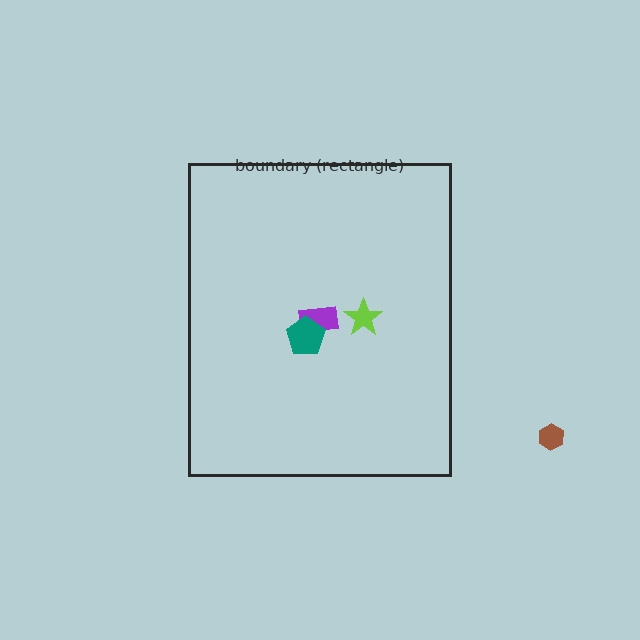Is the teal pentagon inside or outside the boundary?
Inside.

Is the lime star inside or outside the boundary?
Inside.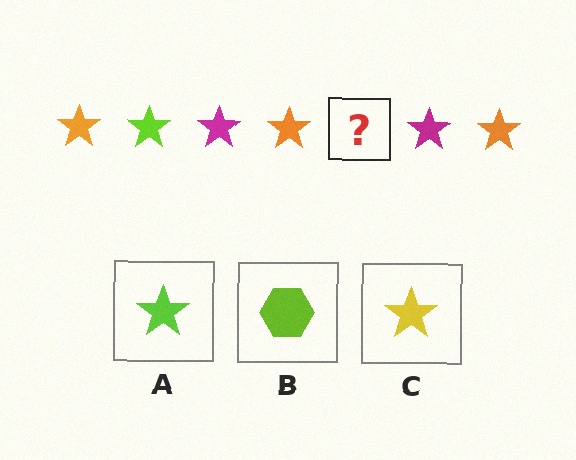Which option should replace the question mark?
Option A.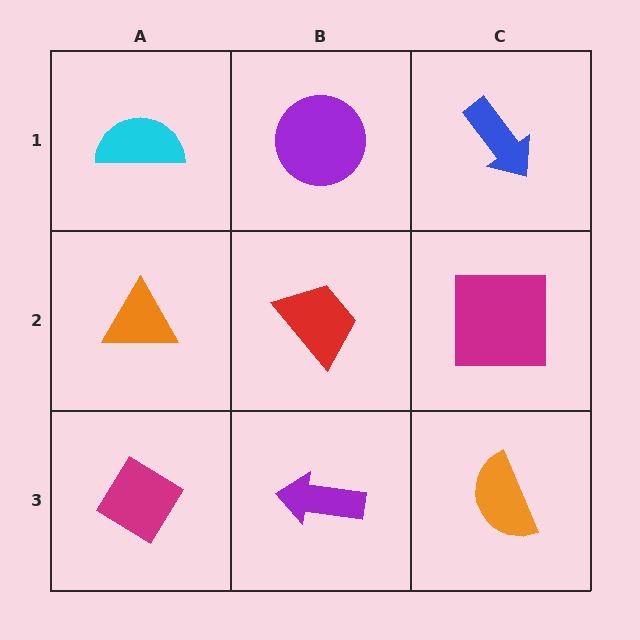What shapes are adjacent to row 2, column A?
A cyan semicircle (row 1, column A), a magenta diamond (row 3, column A), a red trapezoid (row 2, column B).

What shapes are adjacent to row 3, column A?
An orange triangle (row 2, column A), a purple arrow (row 3, column B).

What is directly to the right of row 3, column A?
A purple arrow.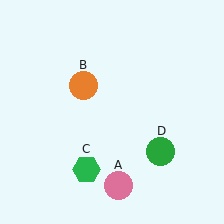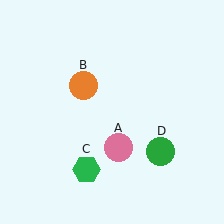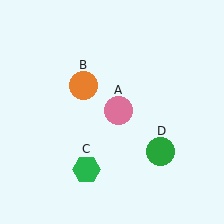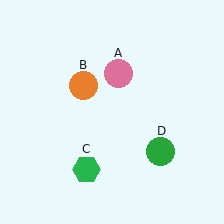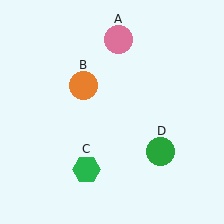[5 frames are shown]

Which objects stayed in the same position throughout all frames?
Orange circle (object B) and green hexagon (object C) and green circle (object D) remained stationary.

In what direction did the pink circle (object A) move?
The pink circle (object A) moved up.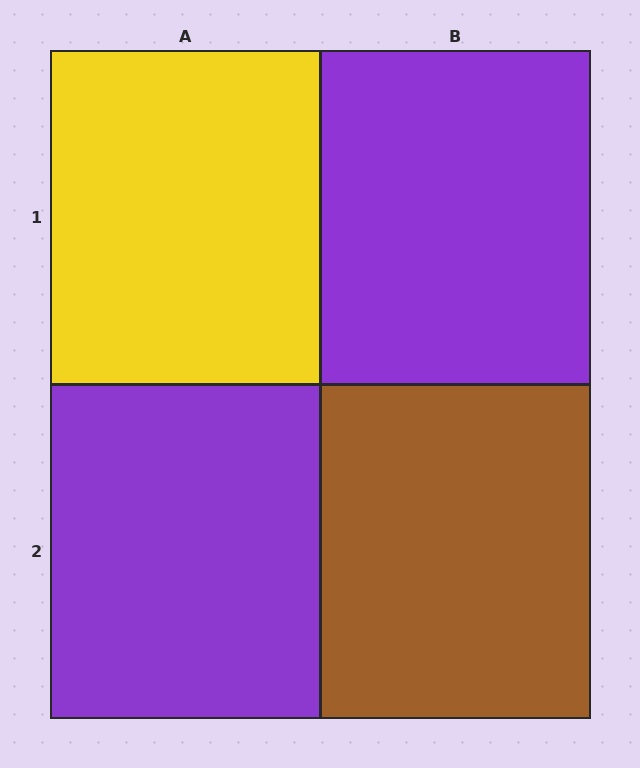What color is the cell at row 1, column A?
Yellow.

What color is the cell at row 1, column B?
Purple.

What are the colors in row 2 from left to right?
Purple, brown.